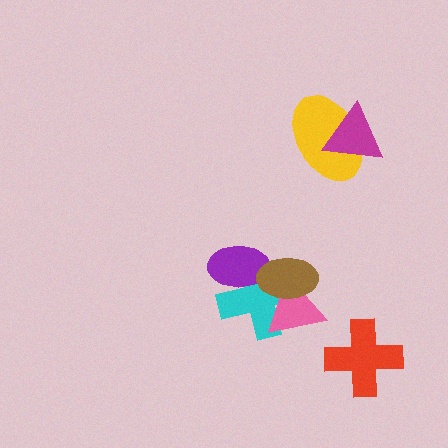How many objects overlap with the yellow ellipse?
1 object overlaps with the yellow ellipse.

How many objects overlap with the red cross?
0 objects overlap with the red cross.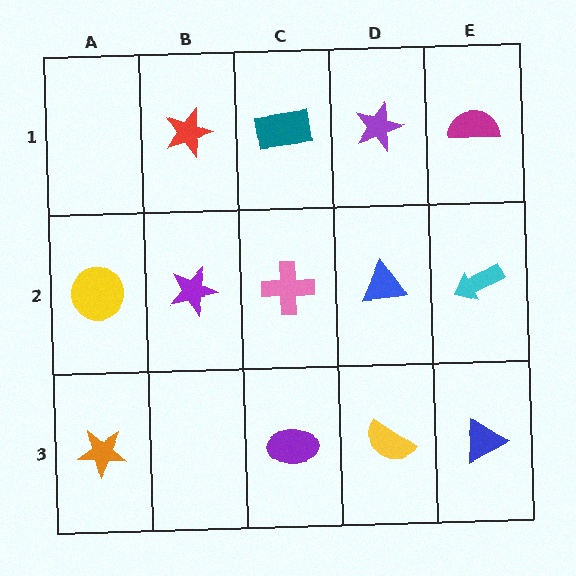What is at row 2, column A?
A yellow circle.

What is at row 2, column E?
A cyan arrow.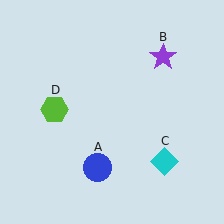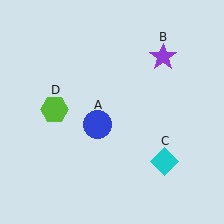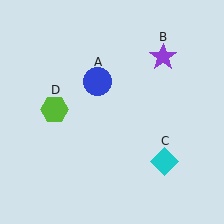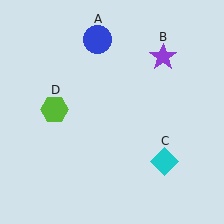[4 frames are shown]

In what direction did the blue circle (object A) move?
The blue circle (object A) moved up.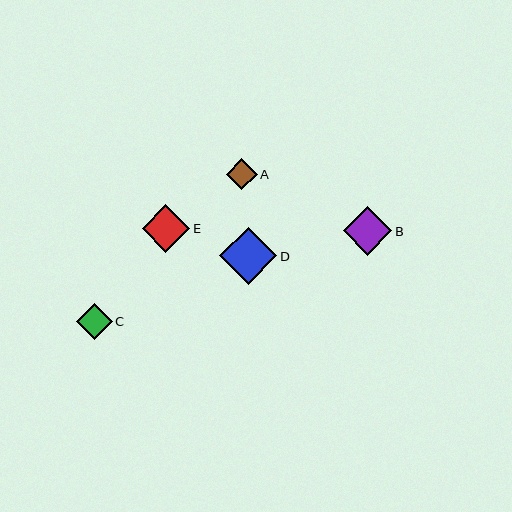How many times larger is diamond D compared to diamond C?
Diamond D is approximately 1.6 times the size of diamond C.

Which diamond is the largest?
Diamond D is the largest with a size of approximately 57 pixels.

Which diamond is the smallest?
Diamond A is the smallest with a size of approximately 31 pixels.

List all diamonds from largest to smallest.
From largest to smallest: D, B, E, C, A.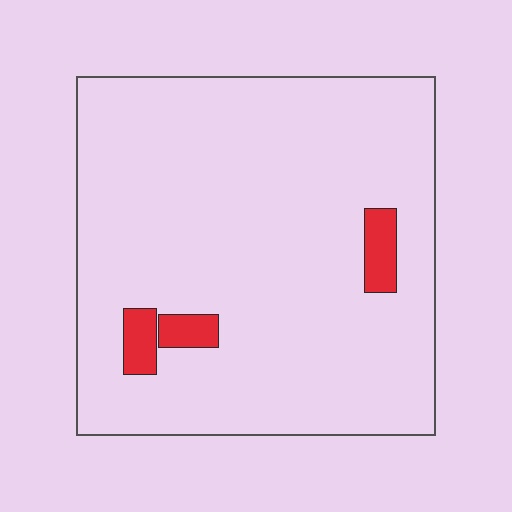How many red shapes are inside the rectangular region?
3.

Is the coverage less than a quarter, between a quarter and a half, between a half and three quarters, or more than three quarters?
Less than a quarter.